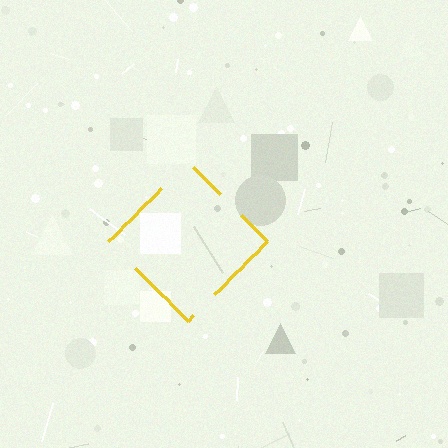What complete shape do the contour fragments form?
The contour fragments form a diamond.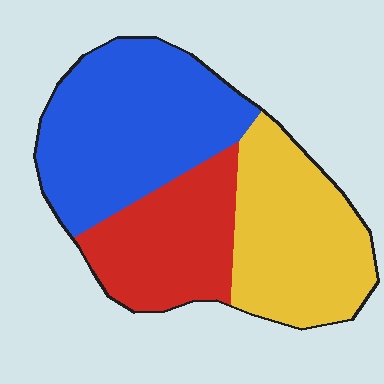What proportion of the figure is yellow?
Yellow takes up about one third (1/3) of the figure.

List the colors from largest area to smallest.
From largest to smallest: blue, yellow, red.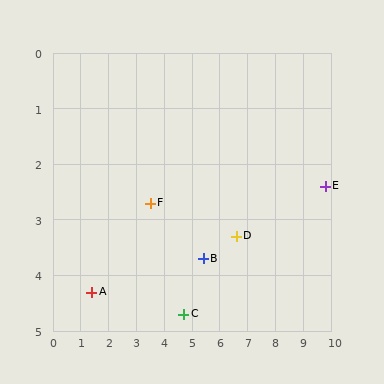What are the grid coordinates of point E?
Point E is at approximately (9.8, 2.4).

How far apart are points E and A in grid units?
Points E and A are about 8.6 grid units apart.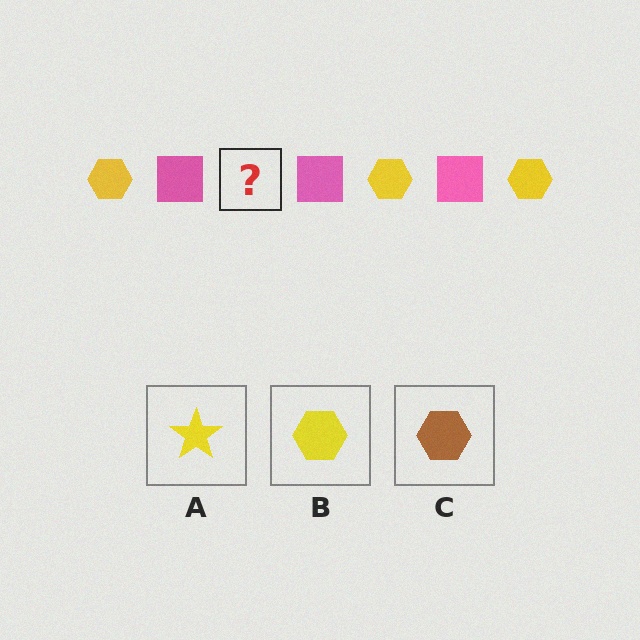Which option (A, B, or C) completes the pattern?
B.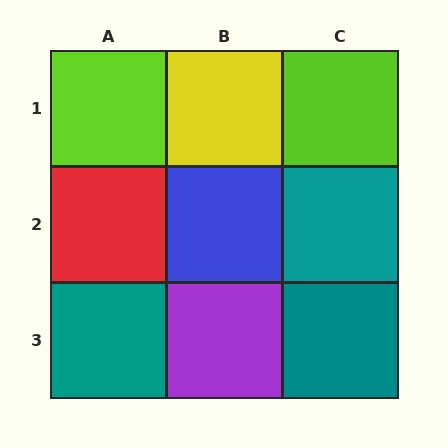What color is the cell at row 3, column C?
Teal.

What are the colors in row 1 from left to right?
Lime, yellow, lime.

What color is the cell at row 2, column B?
Blue.